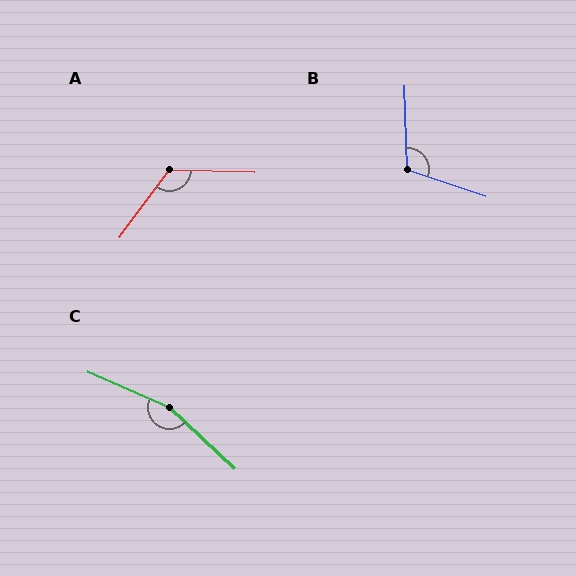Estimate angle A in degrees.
Approximately 125 degrees.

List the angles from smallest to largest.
B (111°), A (125°), C (161°).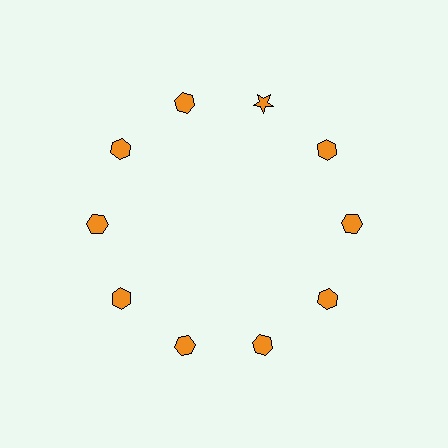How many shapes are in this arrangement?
There are 10 shapes arranged in a ring pattern.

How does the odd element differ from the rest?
It has a different shape: star instead of hexagon.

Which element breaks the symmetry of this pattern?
The orange star at roughly the 1 o'clock position breaks the symmetry. All other shapes are orange hexagons.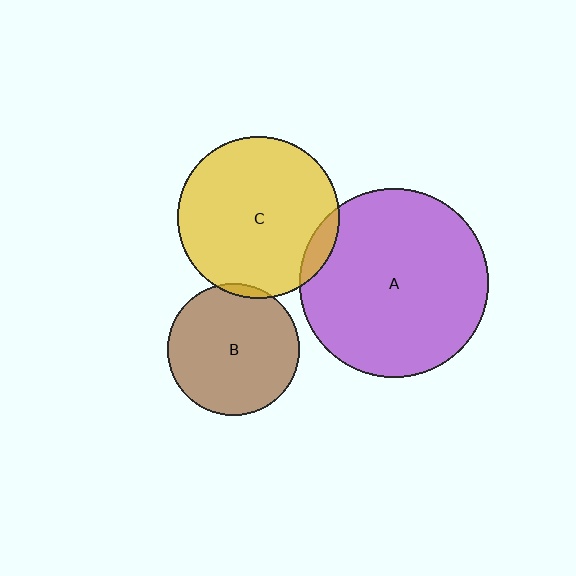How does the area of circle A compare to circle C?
Approximately 1.4 times.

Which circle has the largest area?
Circle A (purple).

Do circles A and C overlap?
Yes.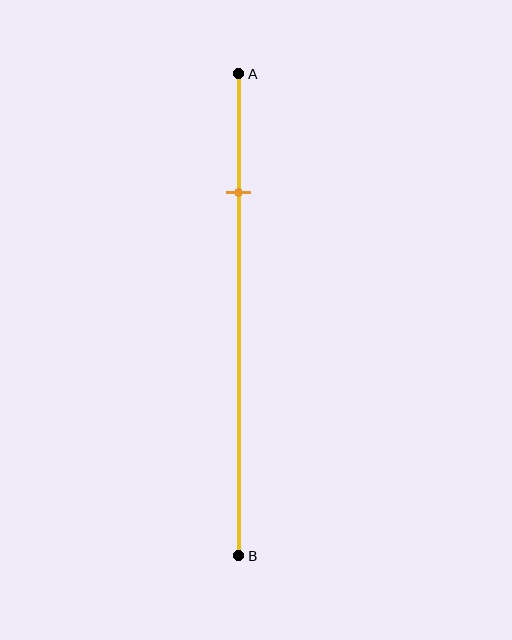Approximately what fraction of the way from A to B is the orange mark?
The orange mark is approximately 25% of the way from A to B.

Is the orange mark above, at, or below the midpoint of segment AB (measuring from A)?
The orange mark is above the midpoint of segment AB.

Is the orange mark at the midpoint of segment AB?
No, the mark is at about 25% from A, not at the 50% midpoint.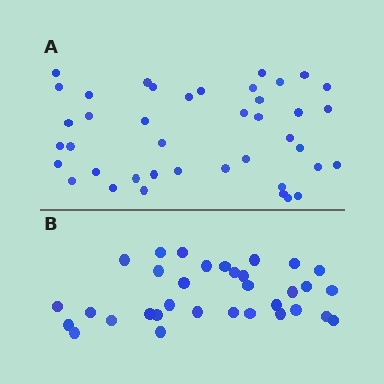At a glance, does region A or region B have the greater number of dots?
Region A (the top region) has more dots.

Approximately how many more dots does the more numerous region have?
Region A has roughly 8 or so more dots than region B.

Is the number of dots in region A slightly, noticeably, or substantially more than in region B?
Region A has only slightly more — the two regions are fairly close. The ratio is roughly 1.2 to 1.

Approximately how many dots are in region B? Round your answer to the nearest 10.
About 30 dots. (The exact count is 33, which rounds to 30.)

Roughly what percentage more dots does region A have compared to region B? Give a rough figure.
About 25% more.